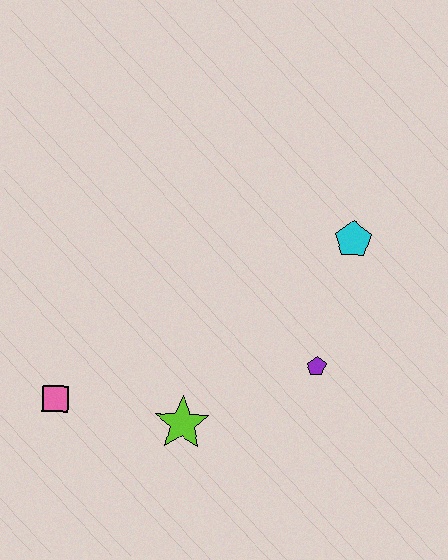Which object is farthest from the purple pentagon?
The pink square is farthest from the purple pentagon.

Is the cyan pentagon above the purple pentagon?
Yes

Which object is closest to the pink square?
The lime star is closest to the pink square.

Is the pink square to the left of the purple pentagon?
Yes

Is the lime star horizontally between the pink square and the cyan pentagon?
Yes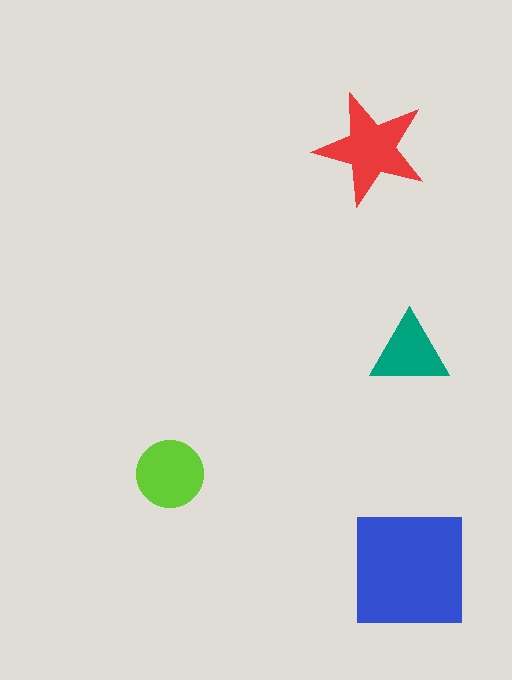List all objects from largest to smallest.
The blue square, the red star, the lime circle, the teal triangle.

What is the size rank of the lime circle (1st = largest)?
3rd.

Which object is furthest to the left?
The lime circle is leftmost.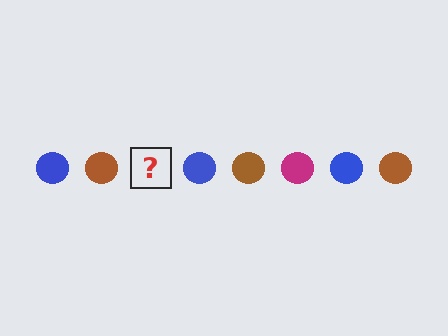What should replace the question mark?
The question mark should be replaced with a magenta circle.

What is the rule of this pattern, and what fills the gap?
The rule is that the pattern cycles through blue, brown, magenta circles. The gap should be filled with a magenta circle.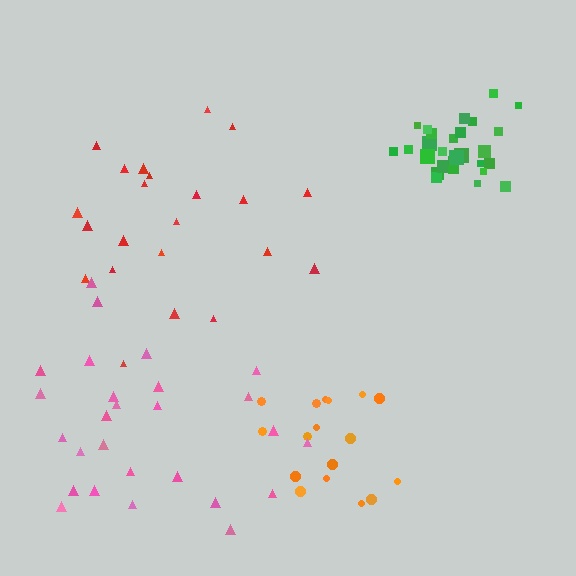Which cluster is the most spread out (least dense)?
Red.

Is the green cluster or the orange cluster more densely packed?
Green.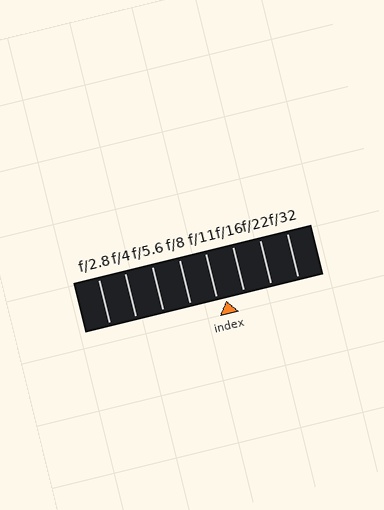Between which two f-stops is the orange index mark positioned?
The index mark is between f/11 and f/16.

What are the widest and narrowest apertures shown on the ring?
The widest aperture shown is f/2.8 and the narrowest is f/32.